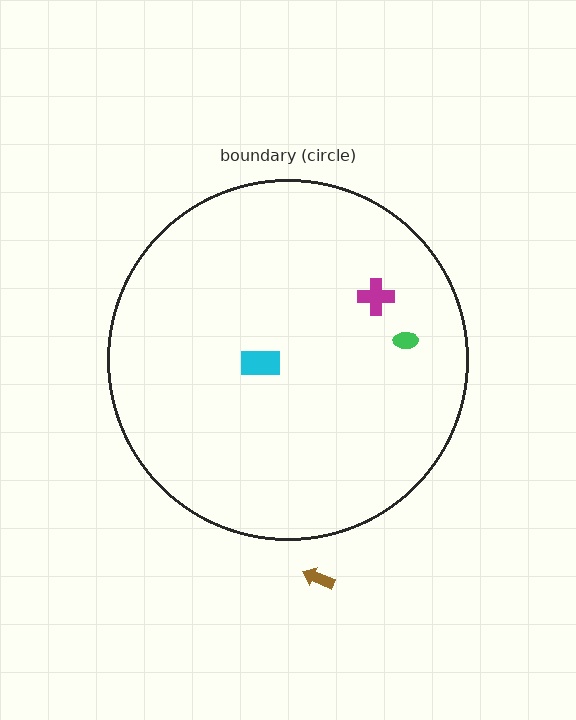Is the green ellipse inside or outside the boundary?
Inside.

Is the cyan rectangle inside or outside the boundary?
Inside.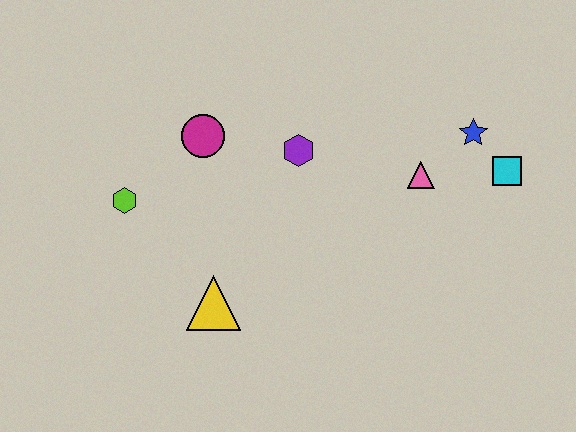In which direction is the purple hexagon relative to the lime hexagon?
The purple hexagon is to the right of the lime hexagon.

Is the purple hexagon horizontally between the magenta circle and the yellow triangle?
No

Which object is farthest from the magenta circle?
The cyan square is farthest from the magenta circle.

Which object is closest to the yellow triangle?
The lime hexagon is closest to the yellow triangle.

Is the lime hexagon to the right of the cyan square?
No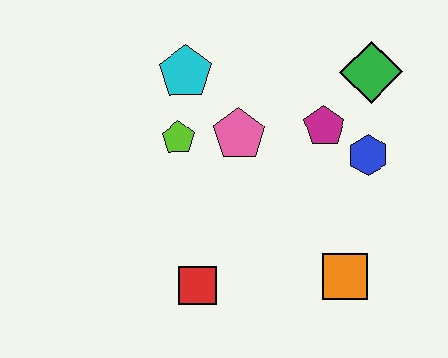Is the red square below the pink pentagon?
Yes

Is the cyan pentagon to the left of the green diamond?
Yes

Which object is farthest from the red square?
The green diamond is farthest from the red square.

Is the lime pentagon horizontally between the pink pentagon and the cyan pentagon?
No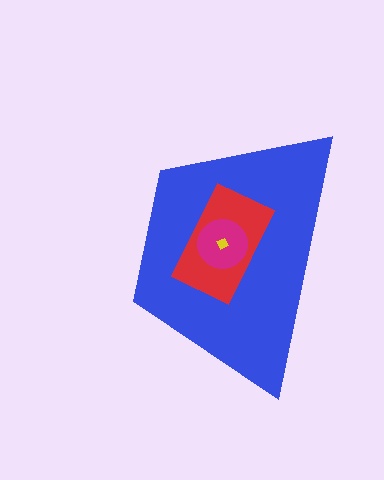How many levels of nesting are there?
4.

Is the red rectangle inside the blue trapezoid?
Yes.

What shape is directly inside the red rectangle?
The magenta circle.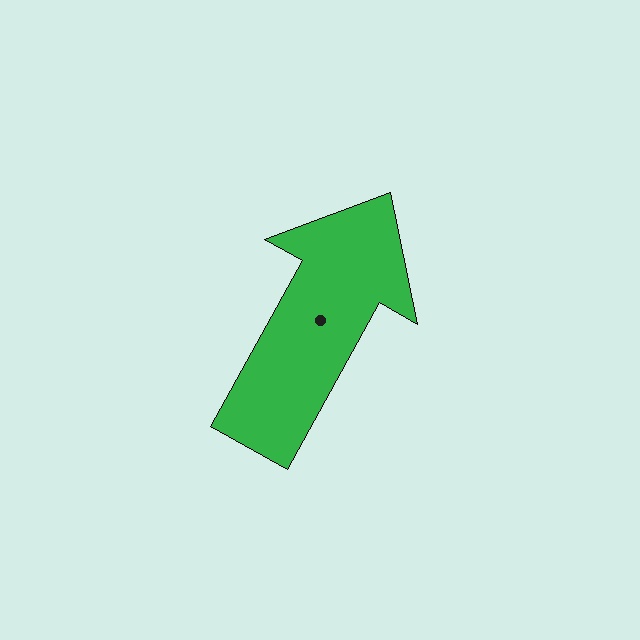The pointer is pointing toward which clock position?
Roughly 1 o'clock.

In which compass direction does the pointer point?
Northeast.